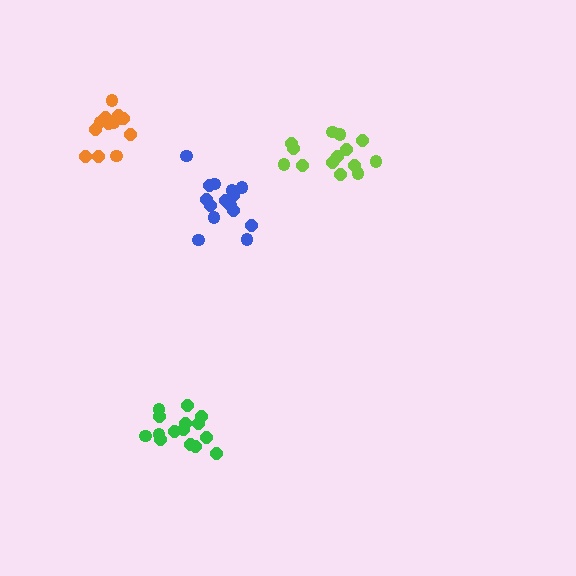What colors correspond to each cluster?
The clusters are colored: green, lime, blue, orange.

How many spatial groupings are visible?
There are 4 spatial groupings.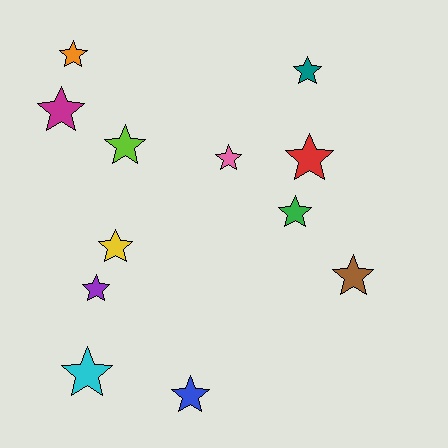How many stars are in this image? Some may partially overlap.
There are 12 stars.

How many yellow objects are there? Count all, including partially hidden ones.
There is 1 yellow object.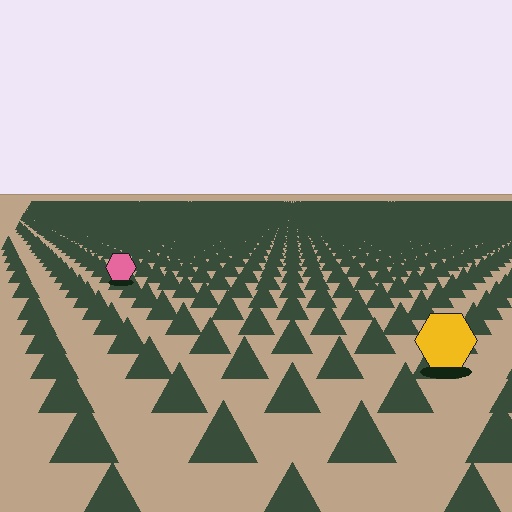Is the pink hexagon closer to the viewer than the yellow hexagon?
No. The yellow hexagon is closer — you can tell from the texture gradient: the ground texture is coarser near it.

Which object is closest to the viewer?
The yellow hexagon is closest. The texture marks near it are larger and more spread out.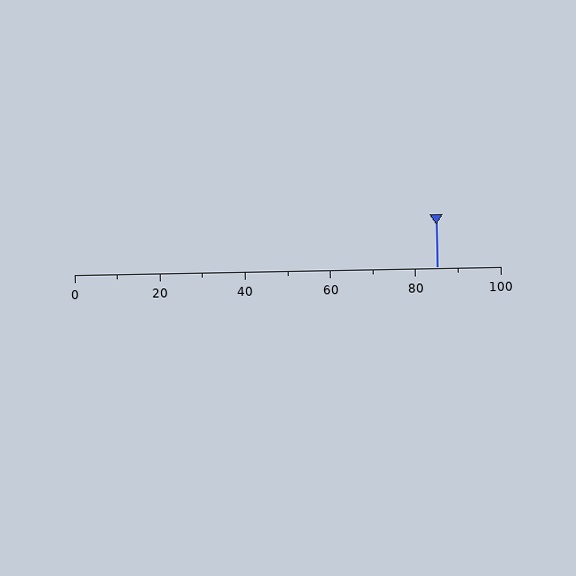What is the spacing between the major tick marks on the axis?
The major ticks are spaced 20 apart.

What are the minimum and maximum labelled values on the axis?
The axis runs from 0 to 100.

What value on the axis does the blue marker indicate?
The marker indicates approximately 85.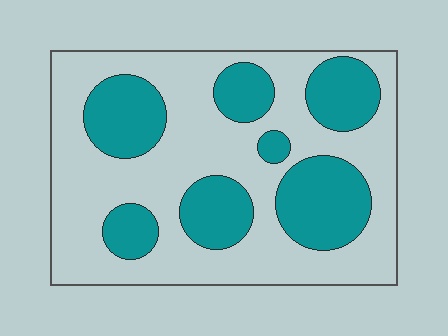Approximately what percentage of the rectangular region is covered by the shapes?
Approximately 35%.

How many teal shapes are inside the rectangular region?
7.